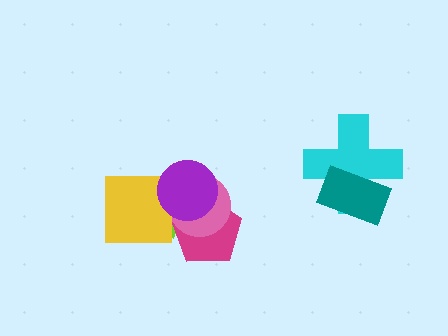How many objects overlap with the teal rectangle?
1 object overlaps with the teal rectangle.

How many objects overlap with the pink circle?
3 objects overlap with the pink circle.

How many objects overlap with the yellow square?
2 objects overlap with the yellow square.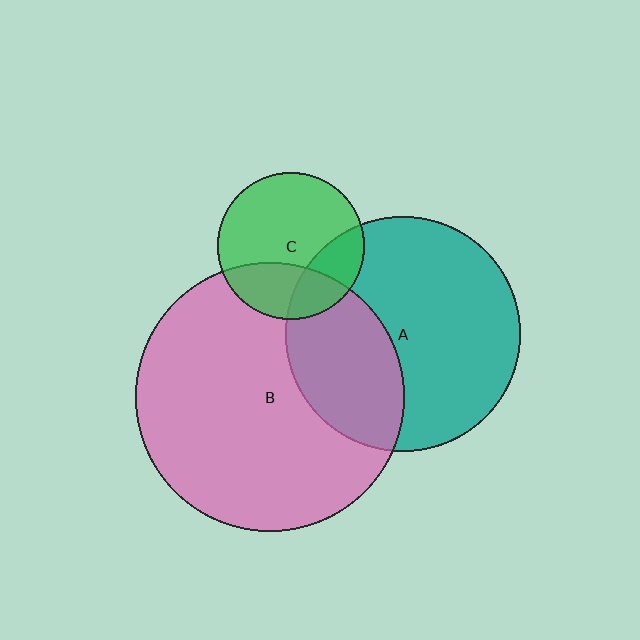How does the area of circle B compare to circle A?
Approximately 1.3 times.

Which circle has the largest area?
Circle B (pink).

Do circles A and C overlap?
Yes.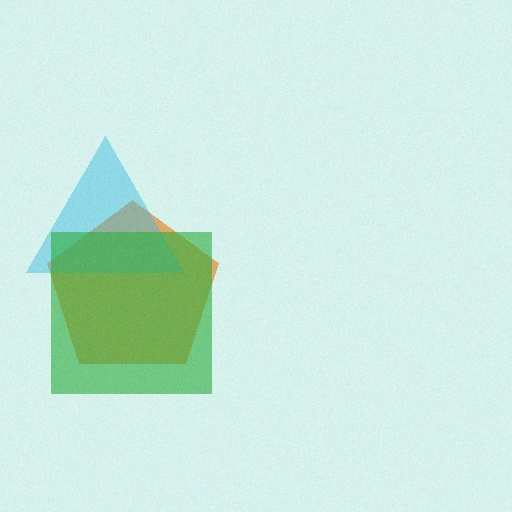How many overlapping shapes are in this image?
There are 3 overlapping shapes in the image.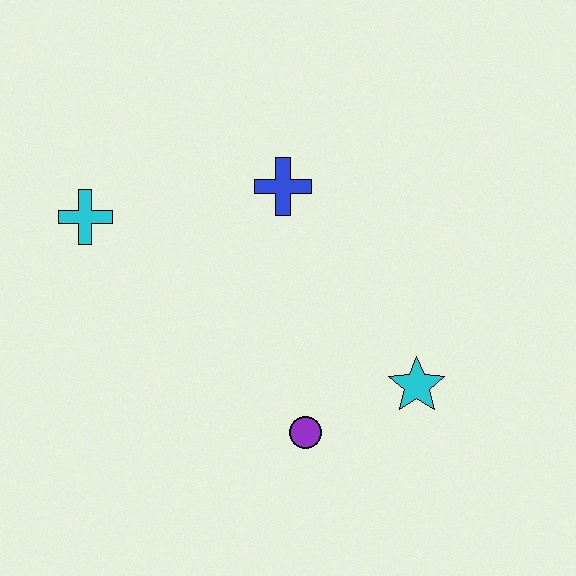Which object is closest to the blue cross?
The cyan cross is closest to the blue cross.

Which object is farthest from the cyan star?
The cyan cross is farthest from the cyan star.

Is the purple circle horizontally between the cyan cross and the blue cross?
No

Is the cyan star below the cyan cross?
Yes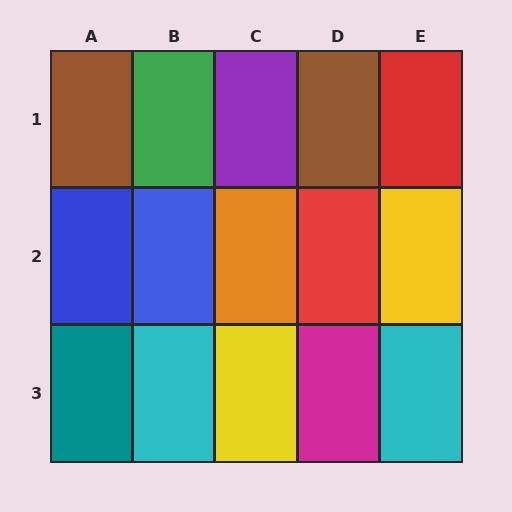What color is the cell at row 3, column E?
Cyan.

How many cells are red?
2 cells are red.